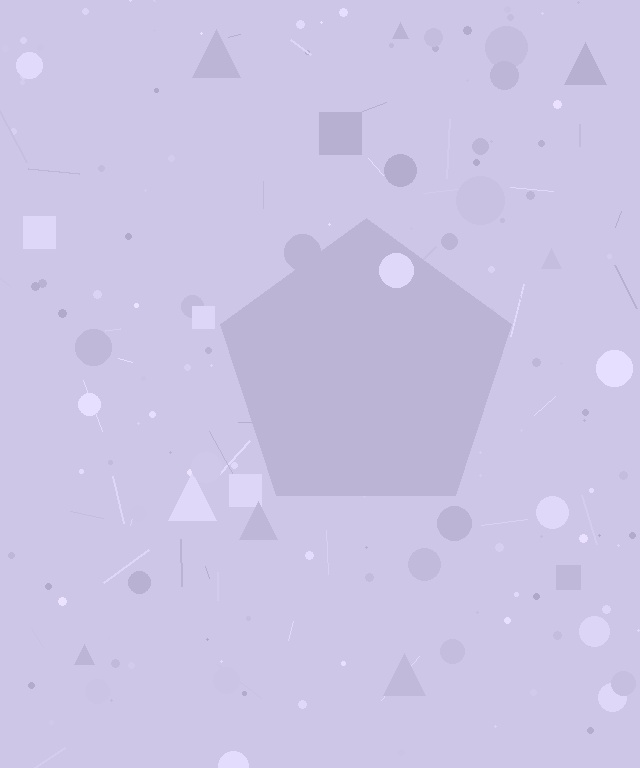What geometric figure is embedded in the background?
A pentagon is embedded in the background.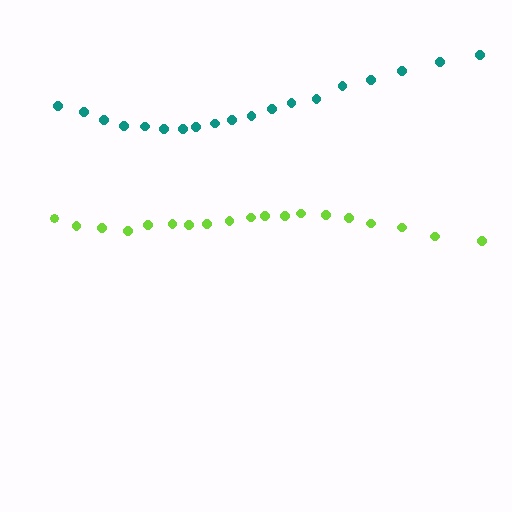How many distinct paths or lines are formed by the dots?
There are 2 distinct paths.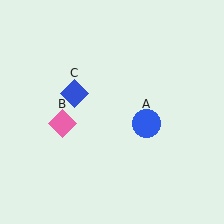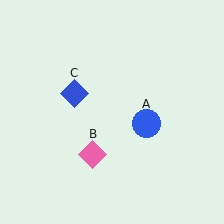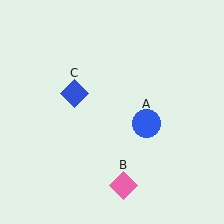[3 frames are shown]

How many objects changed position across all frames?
1 object changed position: pink diamond (object B).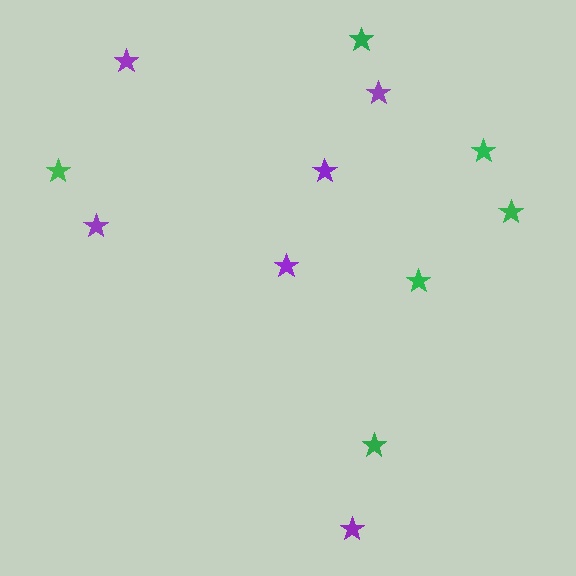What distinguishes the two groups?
There are 2 groups: one group of green stars (6) and one group of purple stars (6).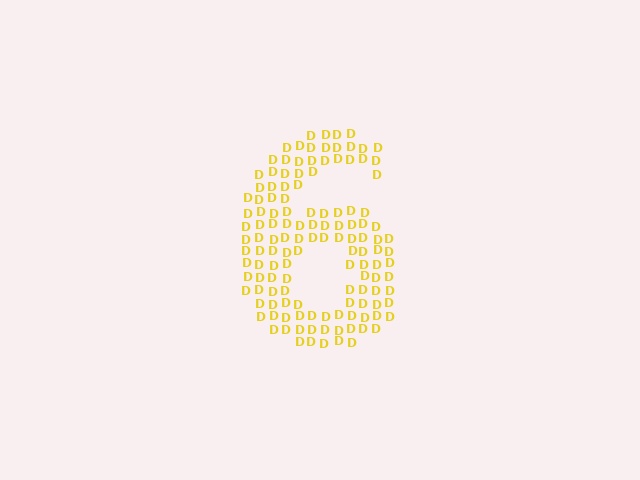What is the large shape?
The large shape is the digit 6.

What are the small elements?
The small elements are letter D's.